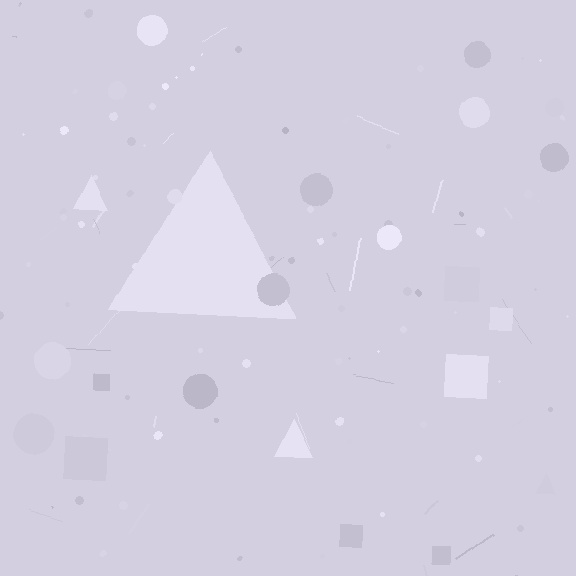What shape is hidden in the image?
A triangle is hidden in the image.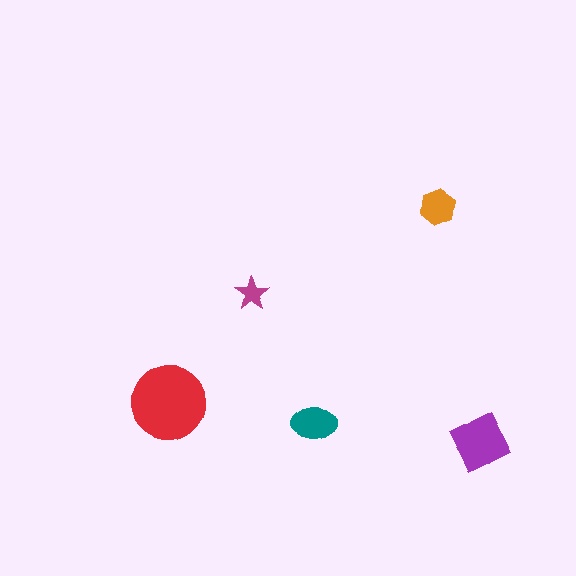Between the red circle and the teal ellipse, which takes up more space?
The red circle.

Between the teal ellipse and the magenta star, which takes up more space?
The teal ellipse.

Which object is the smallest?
The magenta star.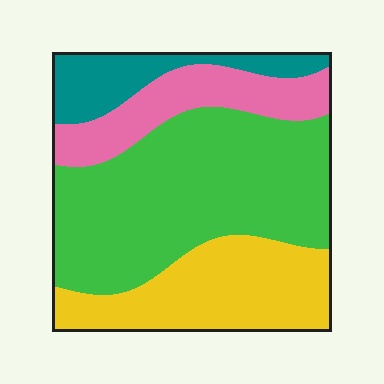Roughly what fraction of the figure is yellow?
Yellow takes up about one quarter (1/4) of the figure.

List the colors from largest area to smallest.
From largest to smallest: green, yellow, pink, teal.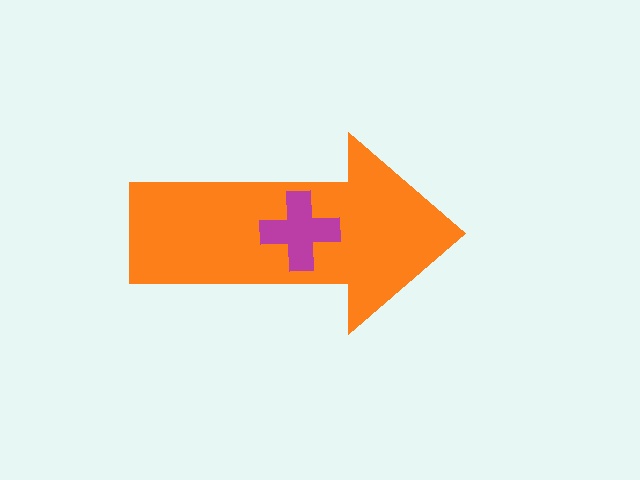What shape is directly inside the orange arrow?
The magenta cross.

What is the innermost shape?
The magenta cross.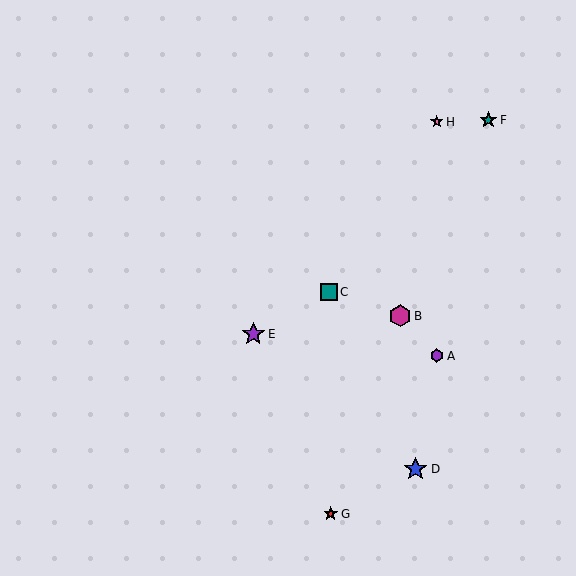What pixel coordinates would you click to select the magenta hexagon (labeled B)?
Click at (400, 316) to select the magenta hexagon B.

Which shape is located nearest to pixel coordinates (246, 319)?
The purple star (labeled E) at (253, 334) is nearest to that location.